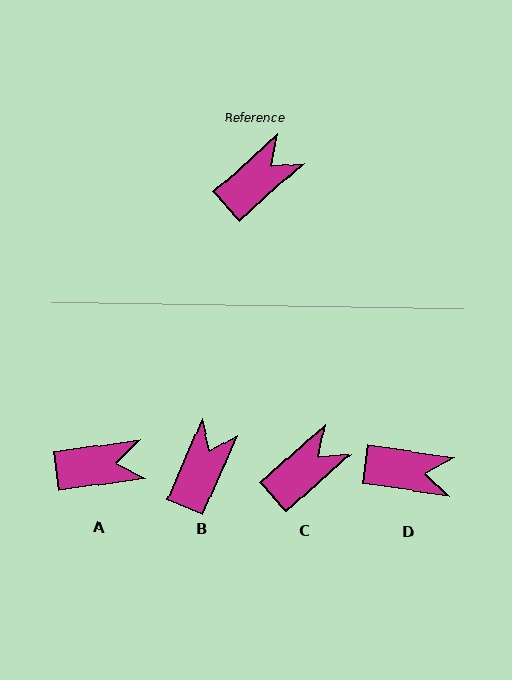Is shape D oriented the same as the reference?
No, it is off by about 51 degrees.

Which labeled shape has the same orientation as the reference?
C.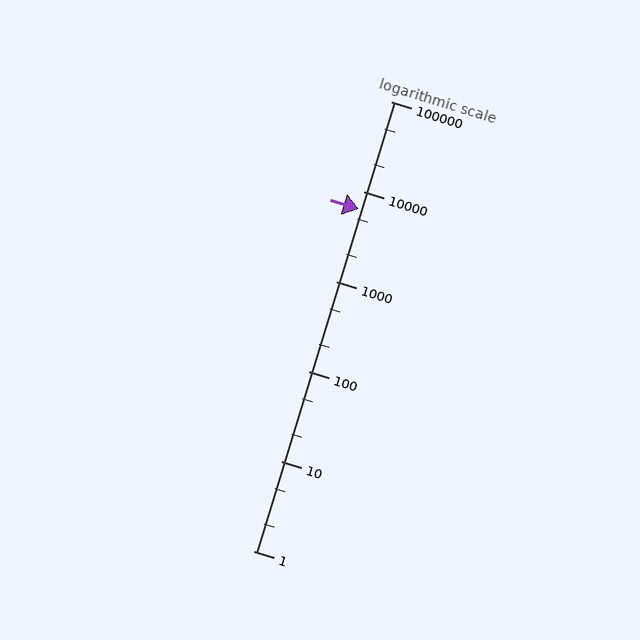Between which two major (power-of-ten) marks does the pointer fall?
The pointer is between 1000 and 10000.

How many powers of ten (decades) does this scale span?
The scale spans 5 decades, from 1 to 100000.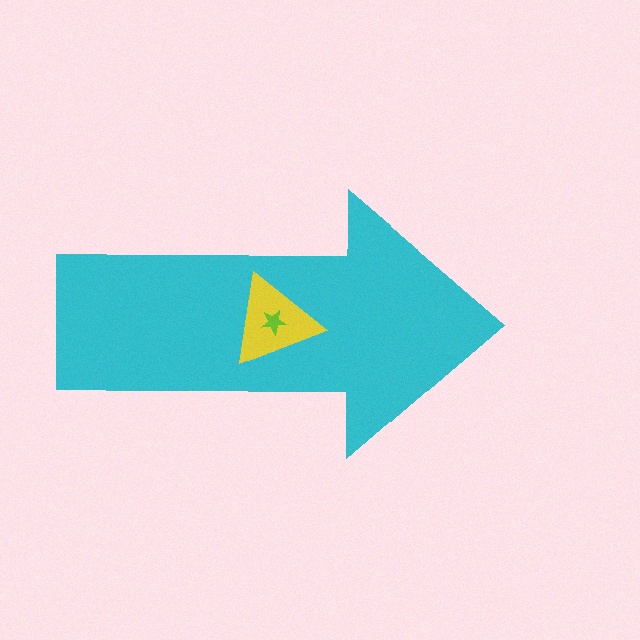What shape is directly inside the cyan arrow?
The yellow triangle.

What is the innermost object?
The lime star.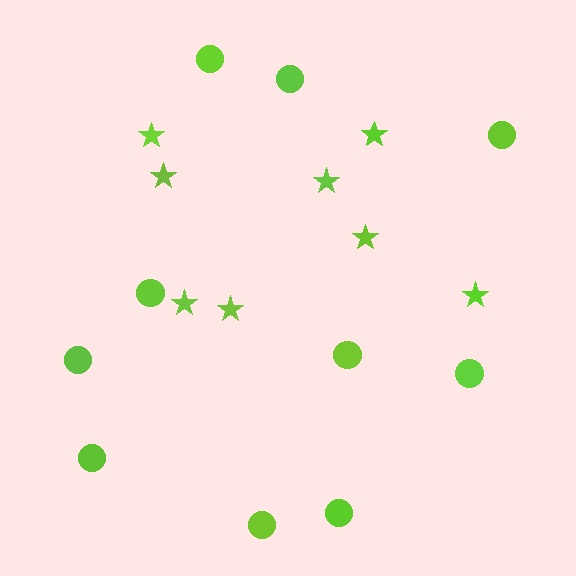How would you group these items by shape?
There are 2 groups: one group of circles (10) and one group of stars (8).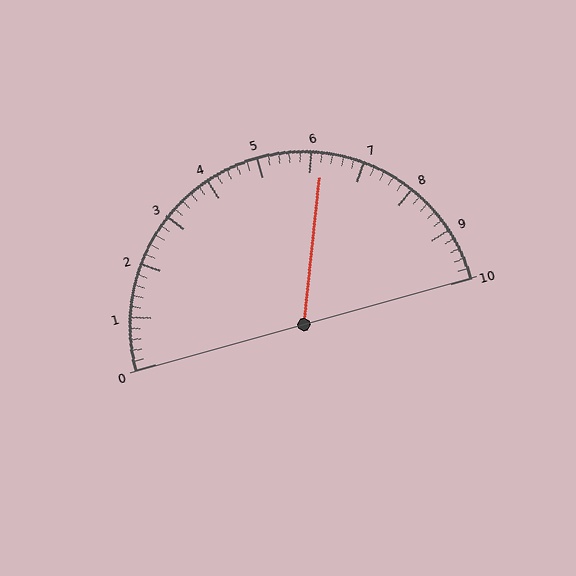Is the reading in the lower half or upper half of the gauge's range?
The reading is in the upper half of the range (0 to 10).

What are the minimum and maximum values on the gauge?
The gauge ranges from 0 to 10.